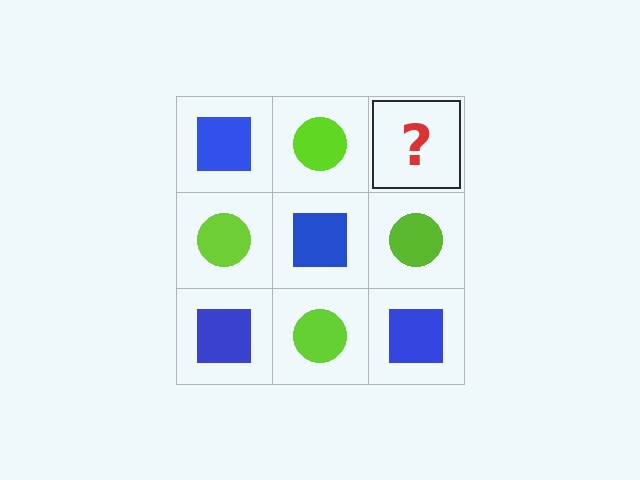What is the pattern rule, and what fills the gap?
The rule is that it alternates blue square and lime circle in a checkerboard pattern. The gap should be filled with a blue square.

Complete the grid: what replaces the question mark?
The question mark should be replaced with a blue square.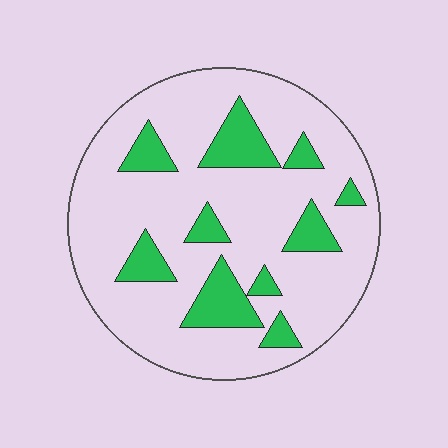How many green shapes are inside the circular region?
10.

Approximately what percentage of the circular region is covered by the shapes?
Approximately 20%.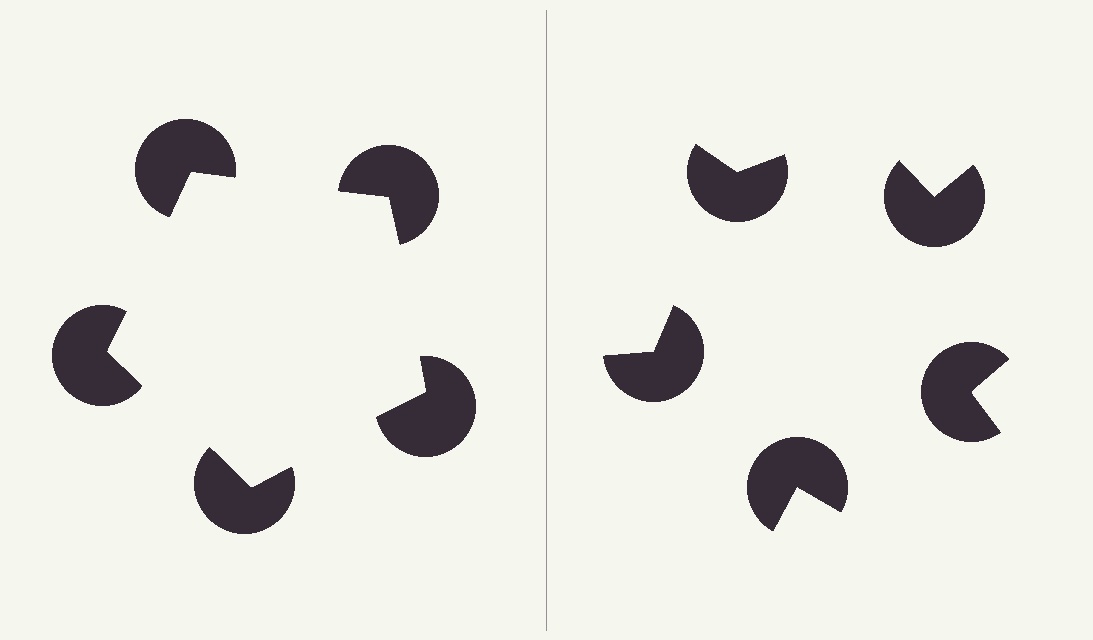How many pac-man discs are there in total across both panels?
10 — 5 on each side.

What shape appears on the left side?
An illusory pentagon.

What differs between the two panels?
The pac-man discs are positioned identically on both sides; only the wedge orientations differ. On the left they align to a pentagon; on the right they are misaligned.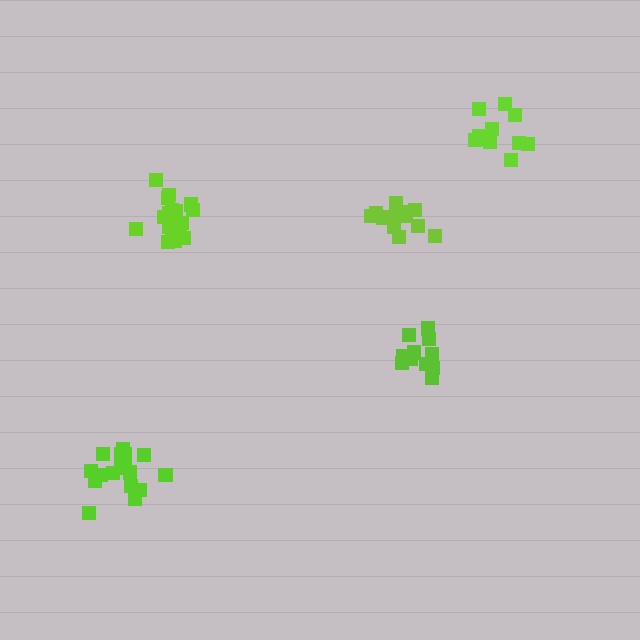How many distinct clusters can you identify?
There are 5 distinct clusters.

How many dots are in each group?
Group 1: 12 dots, Group 2: 17 dots, Group 3: 11 dots, Group 4: 12 dots, Group 5: 17 dots (69 total).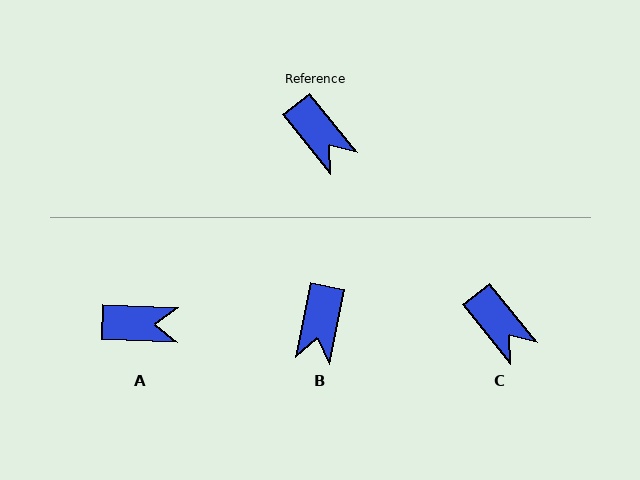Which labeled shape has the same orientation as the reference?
C.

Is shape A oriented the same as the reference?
No, it is off by about 48 degrees.